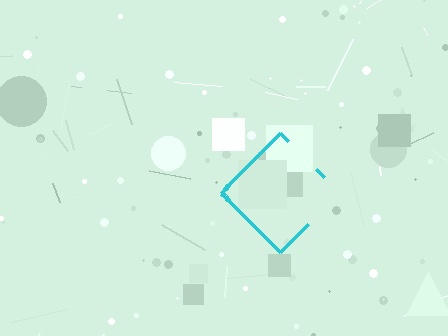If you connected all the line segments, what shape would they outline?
They would outline a diamond.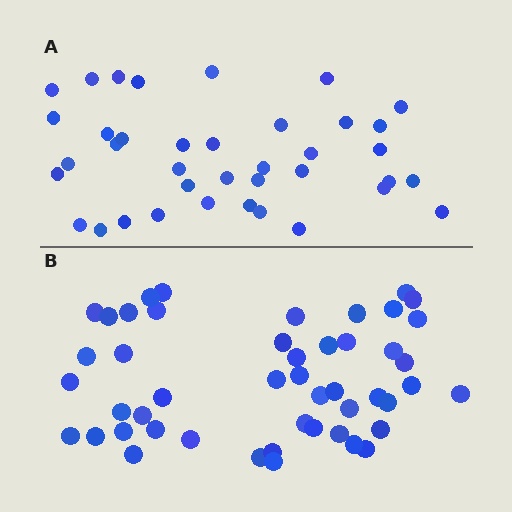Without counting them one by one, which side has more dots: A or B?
Region B (the bottom region) has more dots.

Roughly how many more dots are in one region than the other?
Region B has roughly 10 or so more dots than region A.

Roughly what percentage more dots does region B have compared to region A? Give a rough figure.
About 25% more.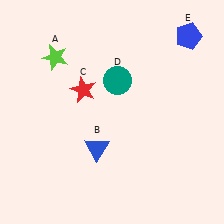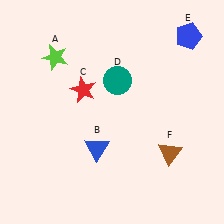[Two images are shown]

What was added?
A brown triangle (F) was added in Image 2.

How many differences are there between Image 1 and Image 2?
There is 1 difference between the two images.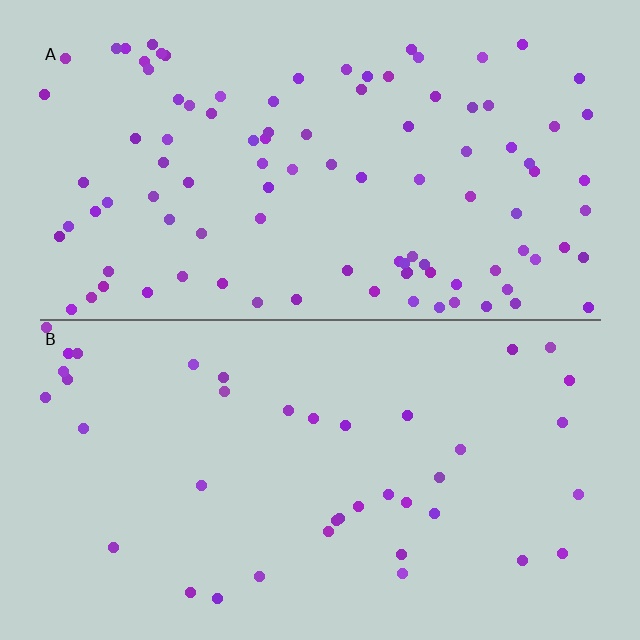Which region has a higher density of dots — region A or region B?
A (the top).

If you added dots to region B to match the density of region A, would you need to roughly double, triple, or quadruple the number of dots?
Approximately double.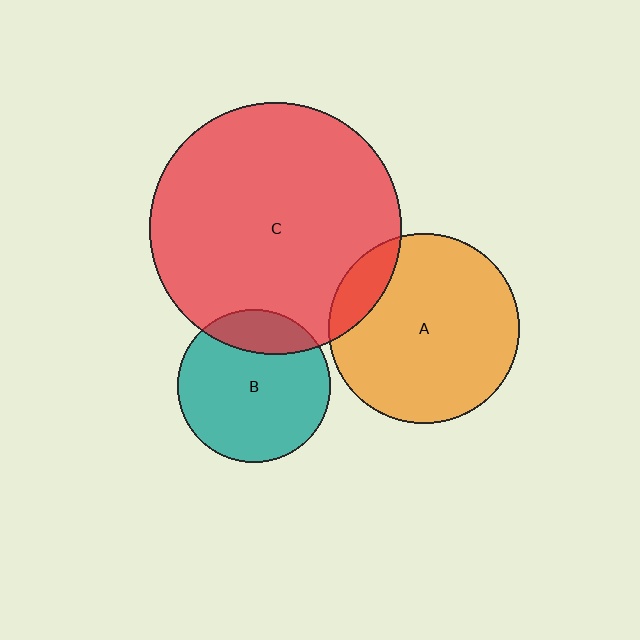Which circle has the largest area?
Circle C (red).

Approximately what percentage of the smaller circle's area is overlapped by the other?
Approximately 20%.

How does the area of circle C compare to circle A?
Approximately 1.7 times.